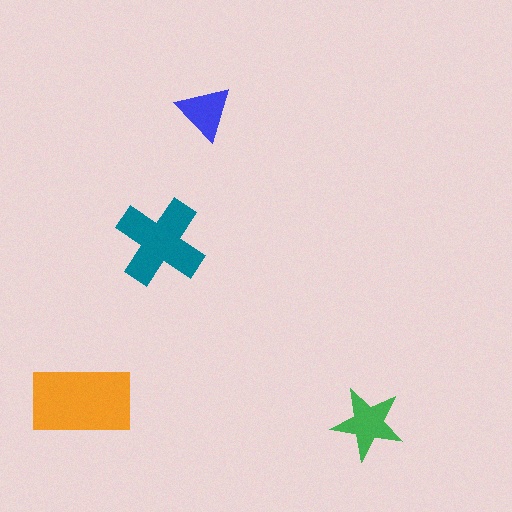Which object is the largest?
The orange rectangle.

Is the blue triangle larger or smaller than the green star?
Smaller.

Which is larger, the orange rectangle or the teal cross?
The orange rectangle.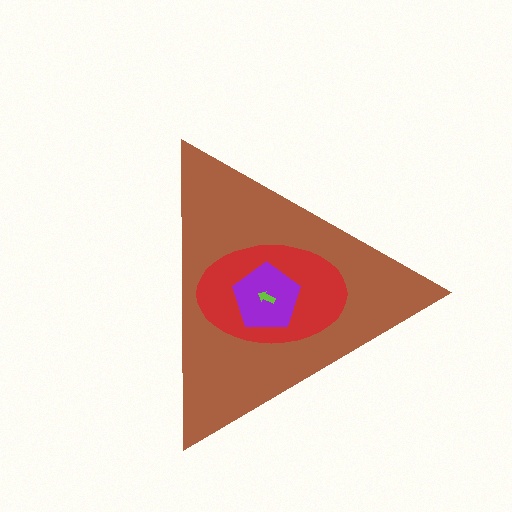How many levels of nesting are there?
4.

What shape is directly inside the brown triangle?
The red ellipse.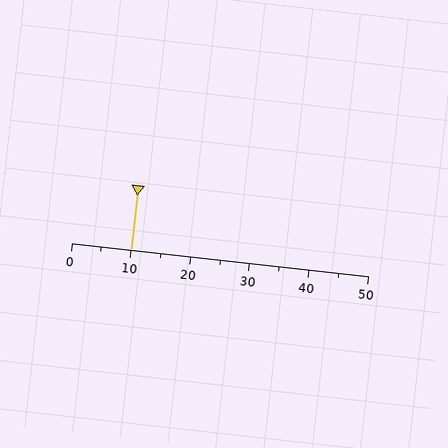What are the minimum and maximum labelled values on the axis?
The axis runs from 0 to 50.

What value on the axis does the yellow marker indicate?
The marker indicates approximately 10.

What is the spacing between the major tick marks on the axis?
The major ticks are spaced 10 apart.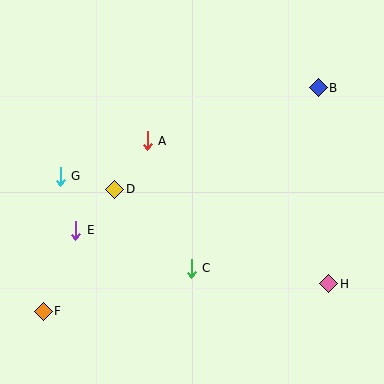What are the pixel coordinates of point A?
Point A is at (147, 141).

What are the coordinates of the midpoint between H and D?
The midpoint between H and D is at (222, 236).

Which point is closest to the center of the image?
Point A at (147, 141) is closest to the center.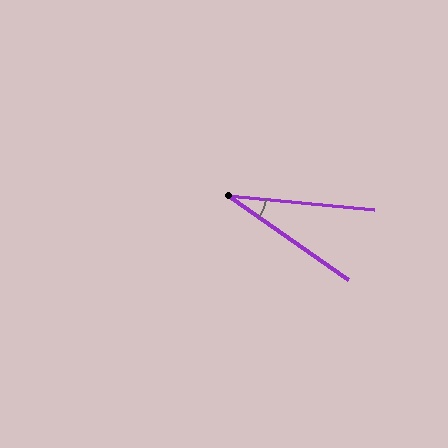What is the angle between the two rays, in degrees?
Approximately 29 degrees.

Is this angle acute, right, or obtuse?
It is acute.